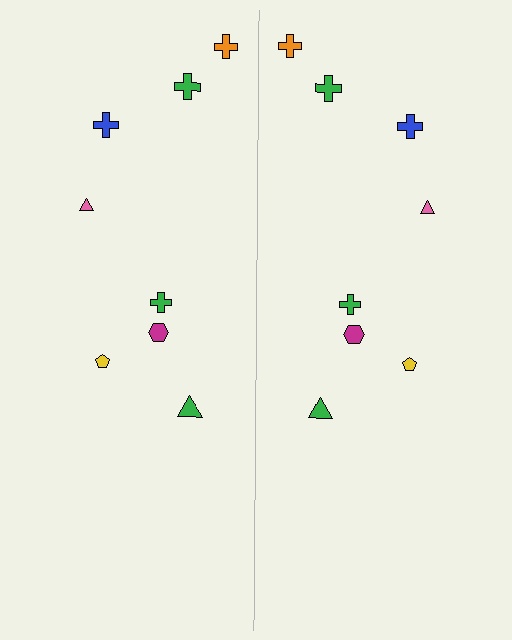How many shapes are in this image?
There are 16 shapes in this image.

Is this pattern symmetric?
Yes, this pattern has bilateral (reflection) symmetry.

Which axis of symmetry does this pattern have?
The pattern has a vertical axis of symmetry running through the center of the image.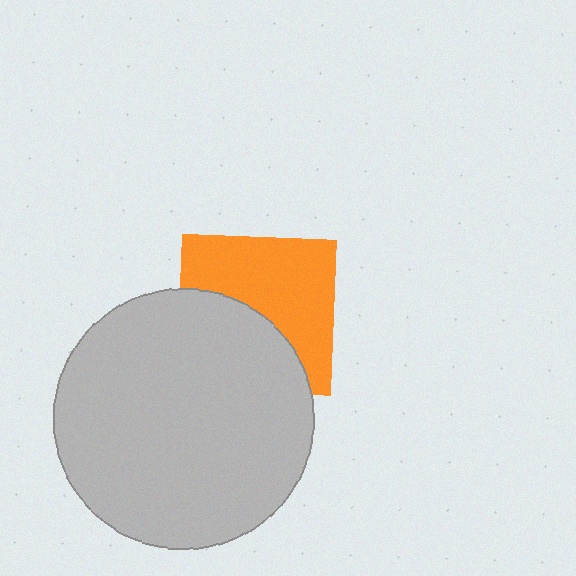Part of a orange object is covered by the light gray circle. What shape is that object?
It is a square.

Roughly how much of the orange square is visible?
About half of it is visible (roughly 56%).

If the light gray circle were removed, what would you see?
You would see the complete orange square.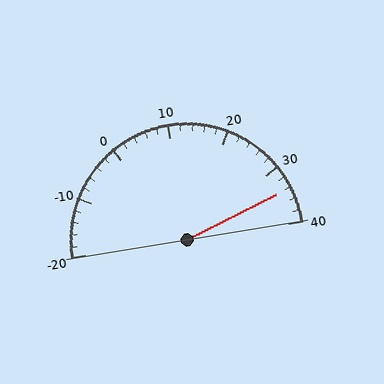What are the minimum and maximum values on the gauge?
The gauge ranges from -20 to 40.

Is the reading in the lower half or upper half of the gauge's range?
The reading is in the upper half of the range (-20 to 40).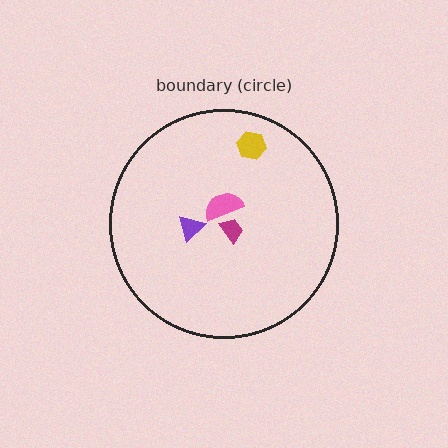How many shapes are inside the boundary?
4 inside, 0 outside.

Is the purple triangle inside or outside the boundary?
Inside.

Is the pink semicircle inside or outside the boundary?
Inside.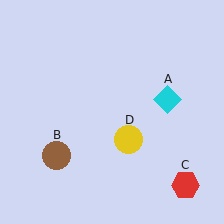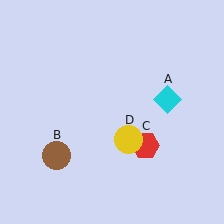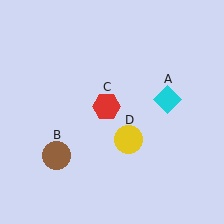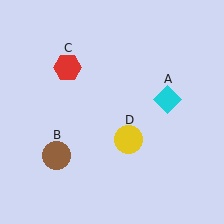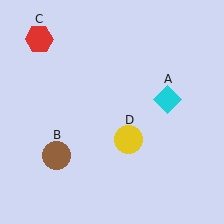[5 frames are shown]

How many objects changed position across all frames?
1 object changed position: red hexagon (object C).